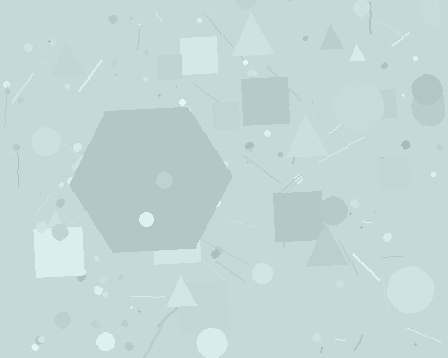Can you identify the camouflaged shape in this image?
The camouflaged shape is a hexagon.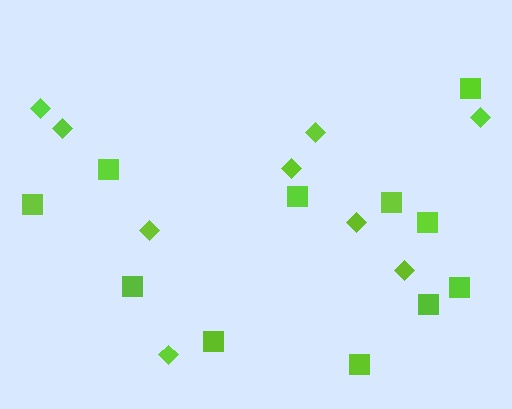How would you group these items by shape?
There are 2 groups: one group of diamonds (9) and one group of squares (11).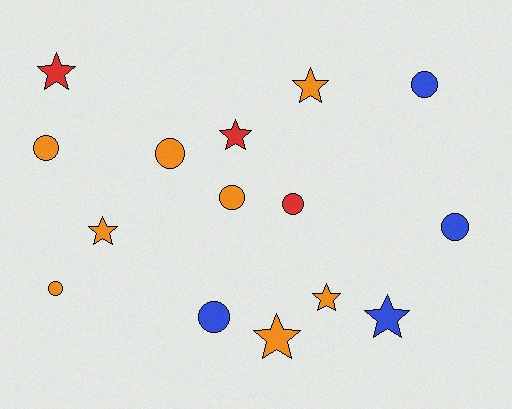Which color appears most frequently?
Orange, with 8 objects.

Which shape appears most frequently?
Circle, with 8 objects.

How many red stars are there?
There are 2 red stars.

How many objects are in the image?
There are 15 objects.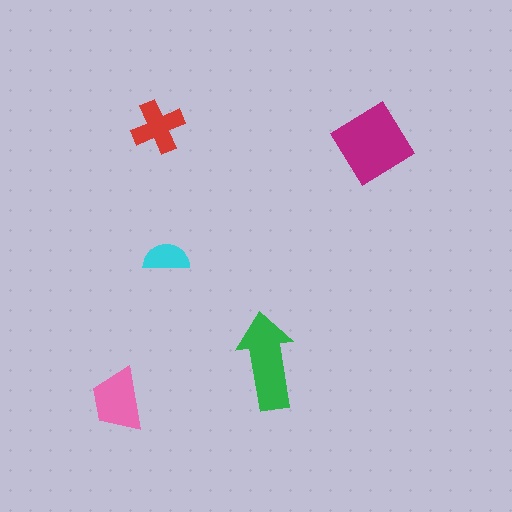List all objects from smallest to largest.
The cyan semicircle, the red cross, the pink trapezoid, the green arrow, the magenta diamond.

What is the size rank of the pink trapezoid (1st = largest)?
3rd.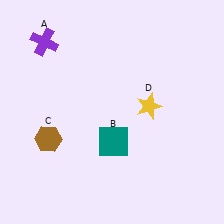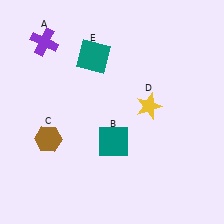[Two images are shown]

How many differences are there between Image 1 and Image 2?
There is 1 difference between the two images.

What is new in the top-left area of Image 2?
A teal square (E) was added in the top-left area of Image 2.